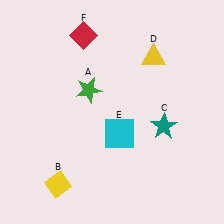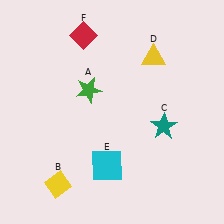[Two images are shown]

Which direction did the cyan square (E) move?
The cyan square (E) moved down.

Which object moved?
The cyan square (E) moved down.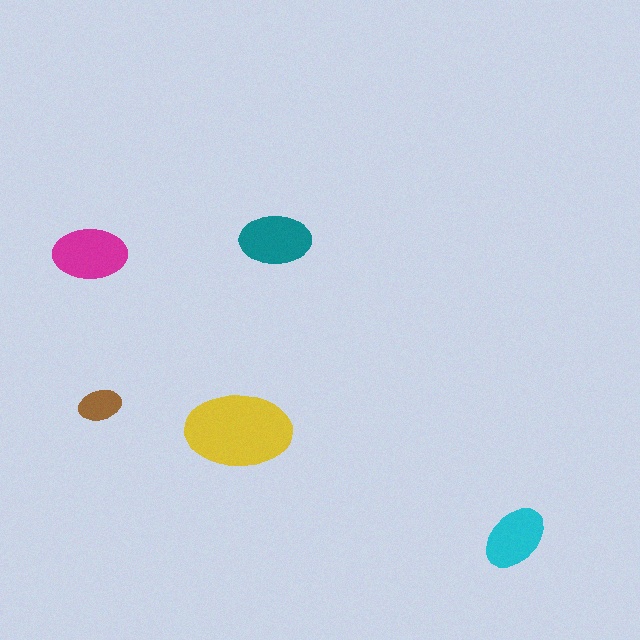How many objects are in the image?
There are 5 objects in the image.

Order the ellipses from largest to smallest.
the yellow one, the magenta one, the teal one, the cyan one, the brown one.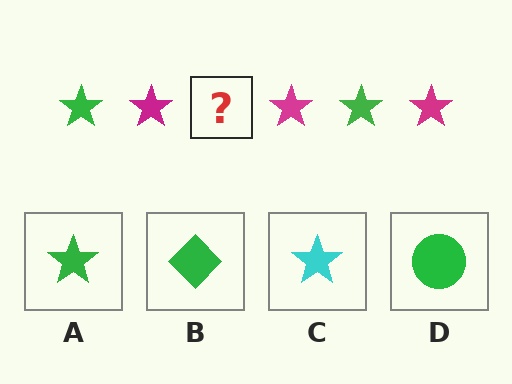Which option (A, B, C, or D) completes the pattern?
A.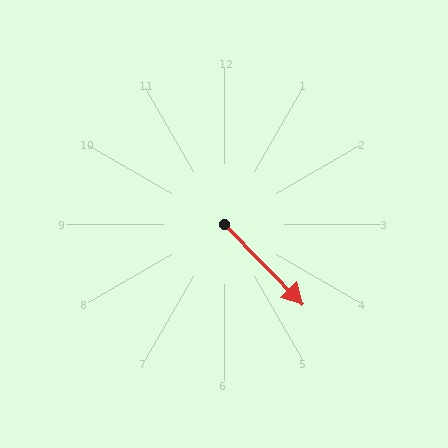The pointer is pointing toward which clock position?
Roughly 5 o'clock.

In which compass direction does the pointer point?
Southeast.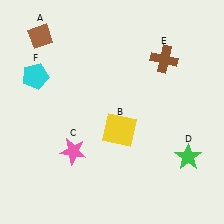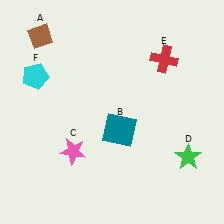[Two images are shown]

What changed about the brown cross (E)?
In Image 1, E is brown. In Image 2, it changed to red.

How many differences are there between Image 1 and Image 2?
There are 2 differences between the two images.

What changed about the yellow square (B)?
In Image 1, B is yellow. In Image 2, it changed to teal.